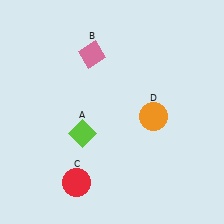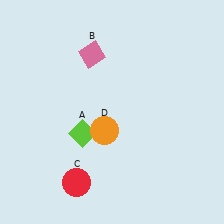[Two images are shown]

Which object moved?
The orange circle (D) moved left.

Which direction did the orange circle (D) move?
The orange circle (D) moved left.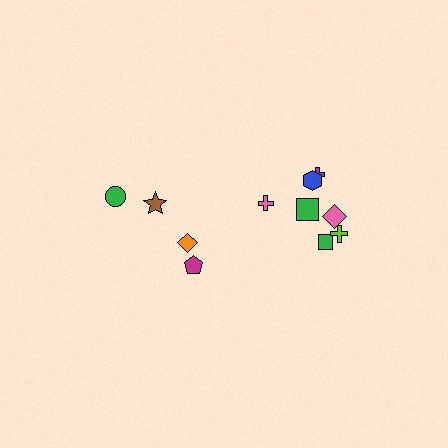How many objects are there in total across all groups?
There are 11 objects.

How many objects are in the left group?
There are 4 objects.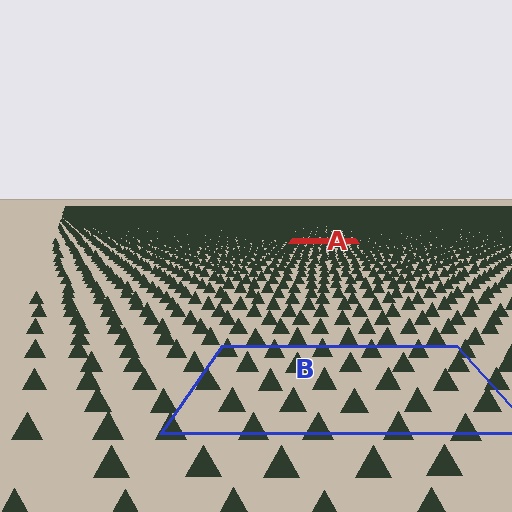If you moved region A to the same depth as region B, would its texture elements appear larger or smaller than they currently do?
They would appear larger. At a closer depth, the same texture elements are projected at a bigger on-screen size.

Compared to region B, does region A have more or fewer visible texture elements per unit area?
Region A has more texture elements per unit area — they are packed more densely because it is farther away.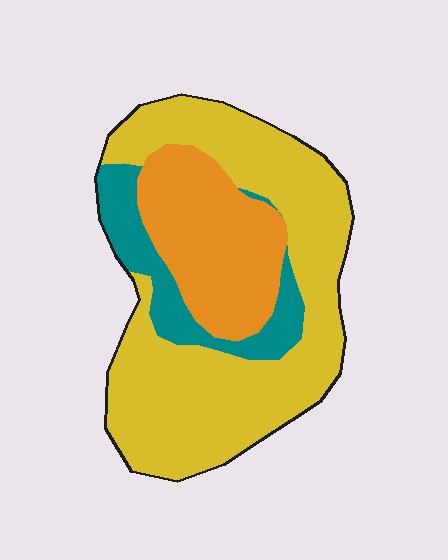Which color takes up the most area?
Yellow, at roughly 60%.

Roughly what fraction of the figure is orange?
Orange takes up about one quarter (1/4) of the figure.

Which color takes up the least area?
Teal, at roughly 15%.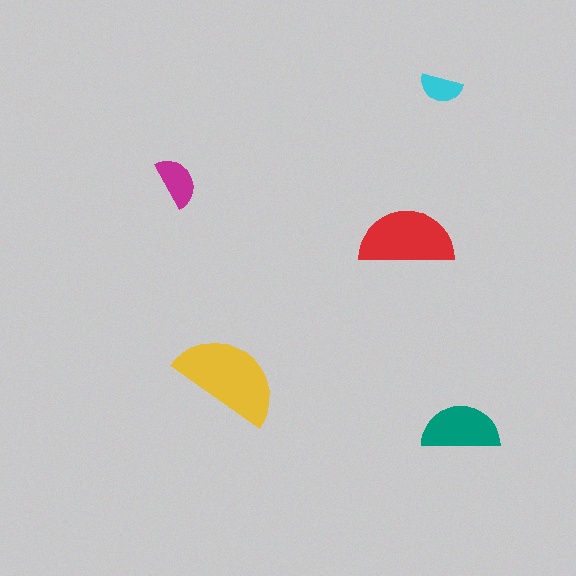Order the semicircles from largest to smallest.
the yellow one, the red one, the teal one, the magenta one, the cyan one.